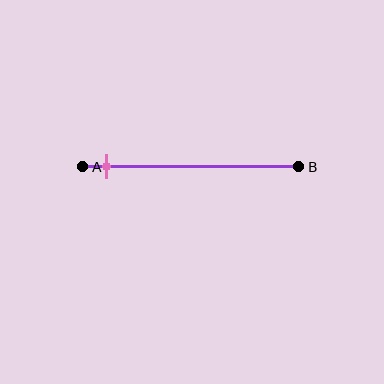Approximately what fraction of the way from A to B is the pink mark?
The pink mark is approximately 10% of the way from A to B.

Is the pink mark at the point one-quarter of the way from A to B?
No, the mark is at about 10% from A, not at the 25% one-quarter point.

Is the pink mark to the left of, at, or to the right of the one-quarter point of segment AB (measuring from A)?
The pink mark is to the left of the one-quarter point of segment AB.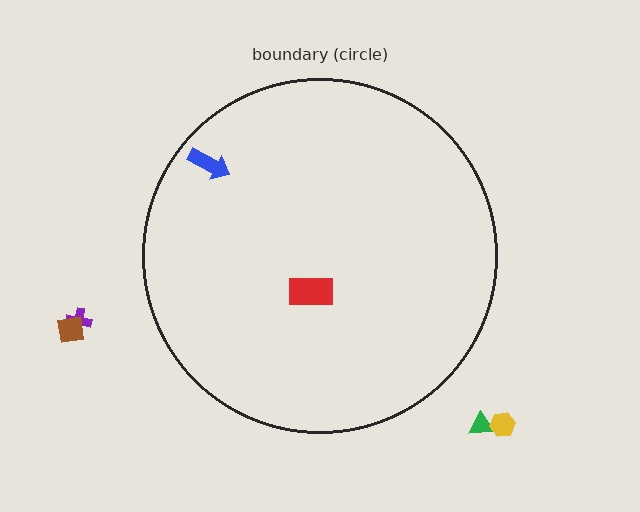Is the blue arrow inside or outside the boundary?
Inside.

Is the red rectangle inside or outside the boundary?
Inside.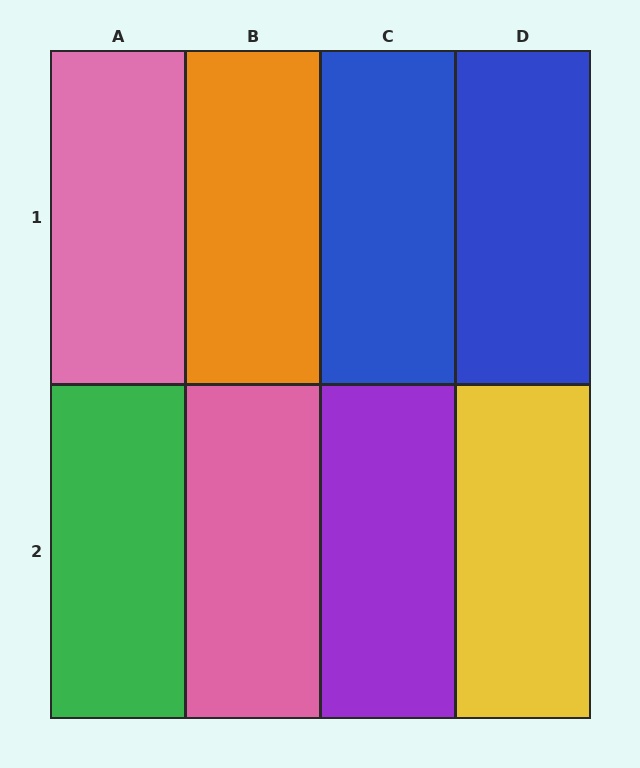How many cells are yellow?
1 cell is yellow.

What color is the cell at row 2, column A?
Green.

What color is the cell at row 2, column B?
Pink.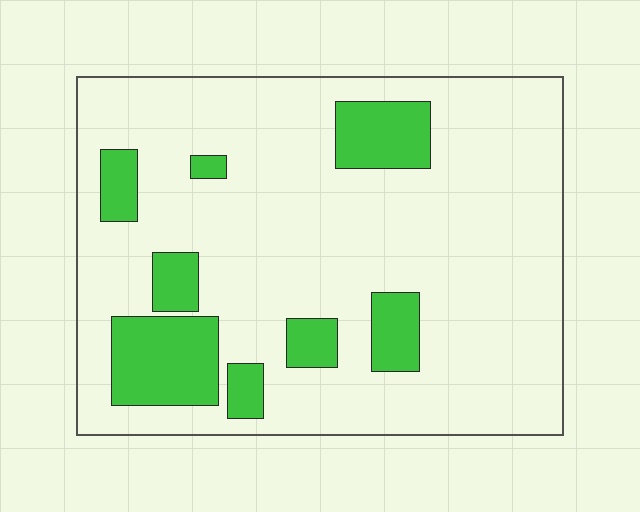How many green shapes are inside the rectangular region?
8.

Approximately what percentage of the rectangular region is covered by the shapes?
Approximately 20%.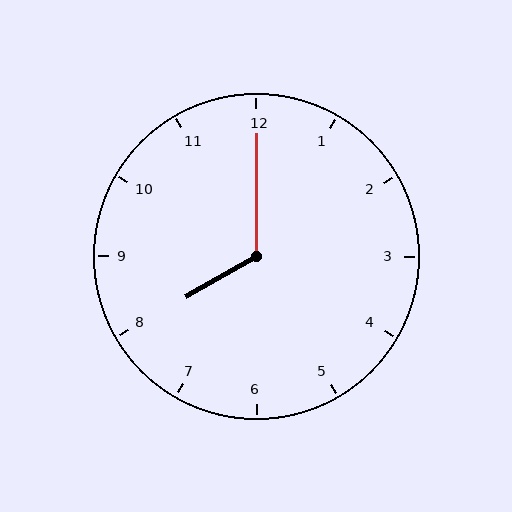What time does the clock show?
8:00.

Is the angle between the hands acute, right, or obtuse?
It is obtuse.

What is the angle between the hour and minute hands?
Approximately 120 degrees.